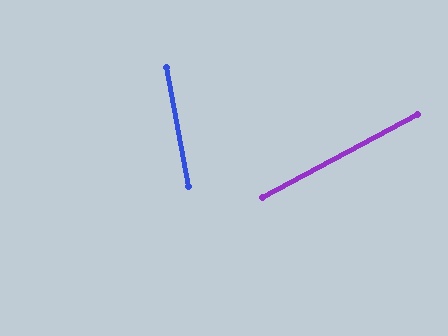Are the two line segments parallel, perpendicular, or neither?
Neither parallel nor perpendicular — they differ by about 72°.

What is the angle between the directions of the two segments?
Approximately 72 degrees.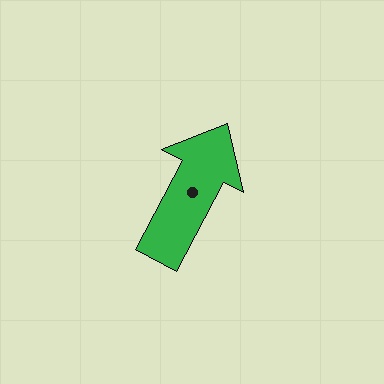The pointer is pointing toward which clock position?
Roughly 1 o'clock.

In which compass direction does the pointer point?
Northeast.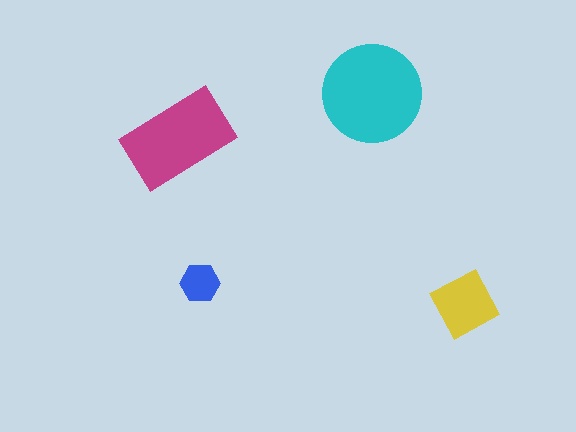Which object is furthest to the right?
The yellow diamond is rightmost.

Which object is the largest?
The cyan circle.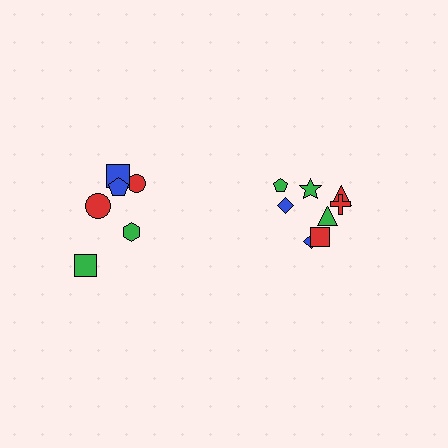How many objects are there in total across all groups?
There are 14 objects.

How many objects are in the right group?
There are 8 objects.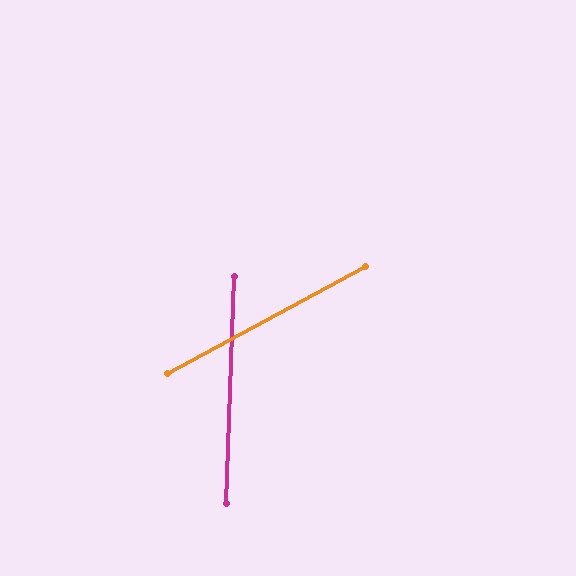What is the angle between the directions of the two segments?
Approximately 59 degrees.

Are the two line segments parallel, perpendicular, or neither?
Neither parallel nor perpendicular — they differ by about 59°.